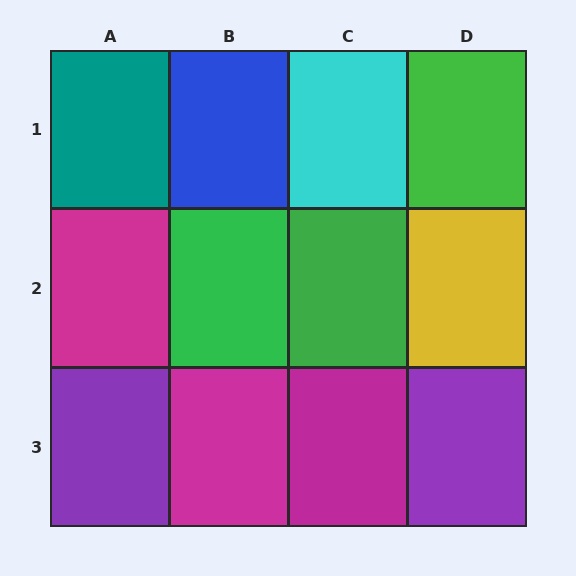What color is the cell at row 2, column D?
Yellow.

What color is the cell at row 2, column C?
Green.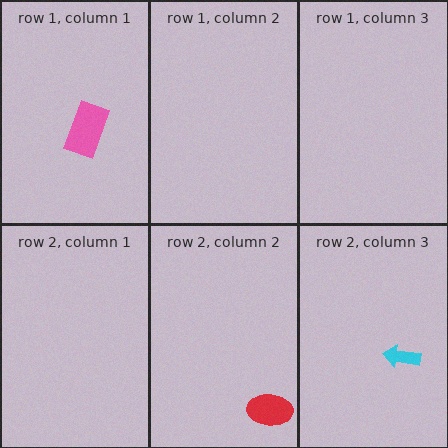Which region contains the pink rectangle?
The row 1, column 1 region.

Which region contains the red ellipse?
The row 2, column 2 region.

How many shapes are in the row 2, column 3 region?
1.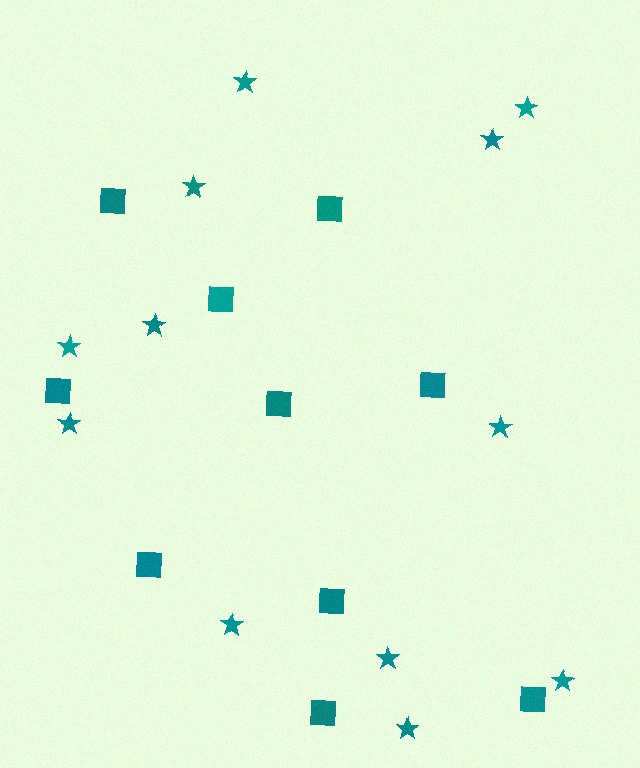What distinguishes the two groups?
There are 2 groups: one group of stars (12) and one group of squares (10).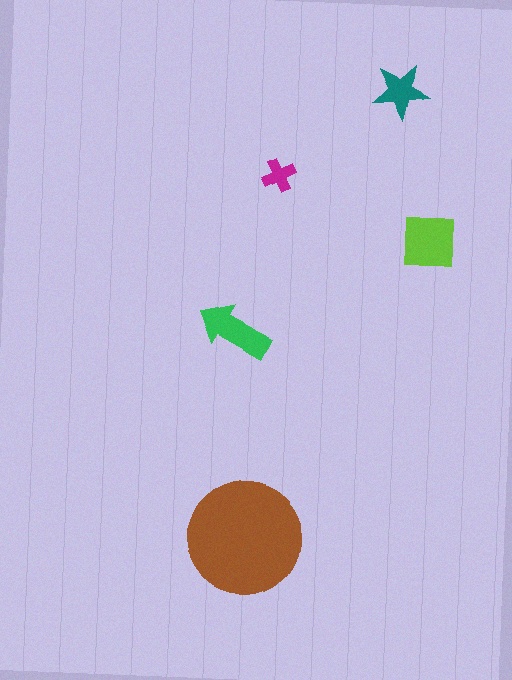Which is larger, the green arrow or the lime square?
The lime square.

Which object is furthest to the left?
The green arrow is leftmost.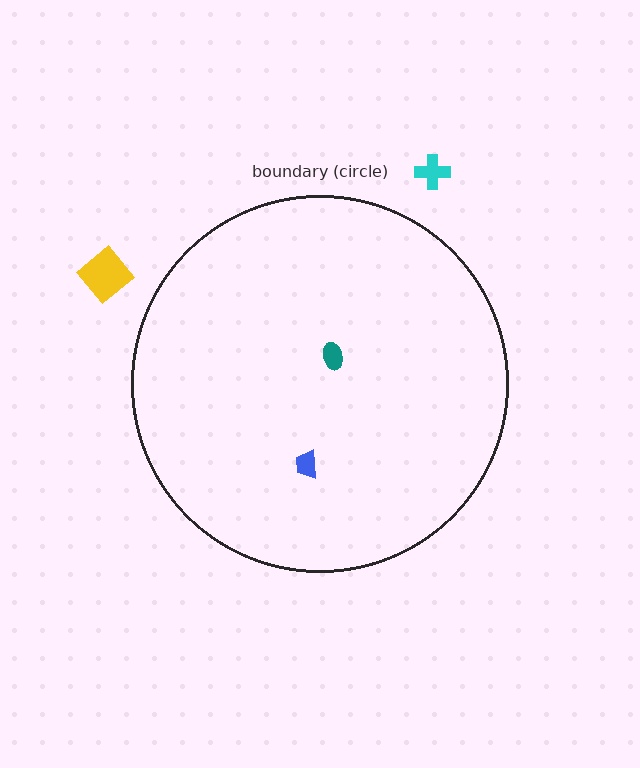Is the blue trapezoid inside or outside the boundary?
Inside.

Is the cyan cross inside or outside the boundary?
Outside.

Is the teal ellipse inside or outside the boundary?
Inside.